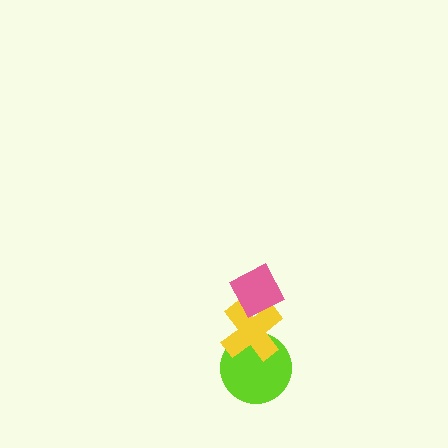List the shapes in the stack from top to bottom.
From top to bottom: the pink diamond, the yellow cross, the lime circle.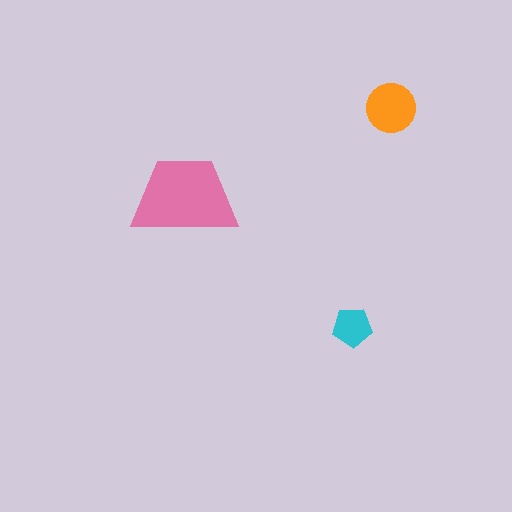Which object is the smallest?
The cyan pentagon.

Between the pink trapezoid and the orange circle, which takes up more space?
The pink trapezoid.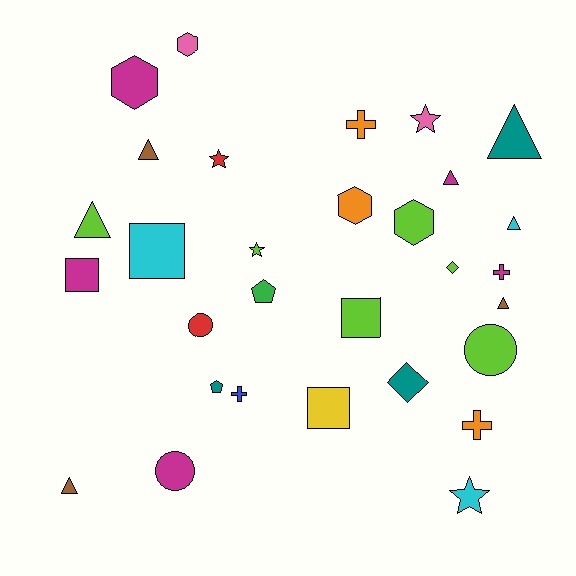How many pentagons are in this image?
There are 2 pentagons.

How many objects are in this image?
There are 30 objects.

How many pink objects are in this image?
There are 2 pink objects.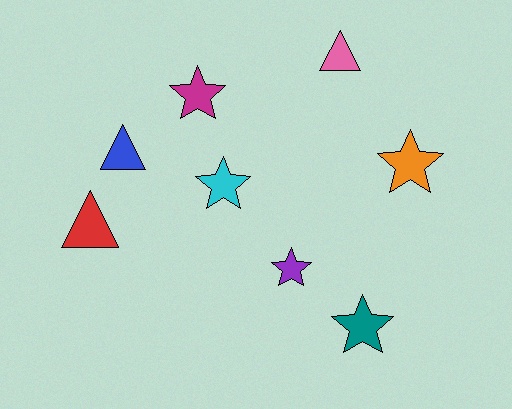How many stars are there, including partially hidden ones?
There are 5 stars.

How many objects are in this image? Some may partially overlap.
There are 8 objects.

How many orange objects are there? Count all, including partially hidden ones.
There is 1 orange object.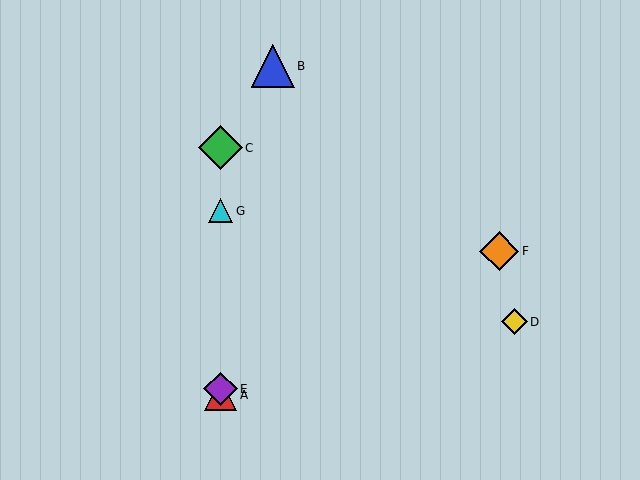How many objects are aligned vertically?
4 objects (A, C, E, G) are aligned vertically.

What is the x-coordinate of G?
Object G is at x≈221.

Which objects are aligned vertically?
Objects A, C, E, G are aligned vertically.